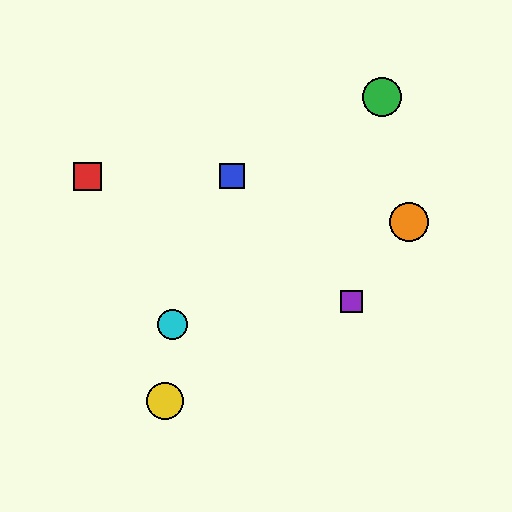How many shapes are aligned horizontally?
2 shapes (the red square, the blue square) are aligned horizontally.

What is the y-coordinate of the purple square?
The purple square is at y≈301.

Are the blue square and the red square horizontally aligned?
Yes, both are at y≈176.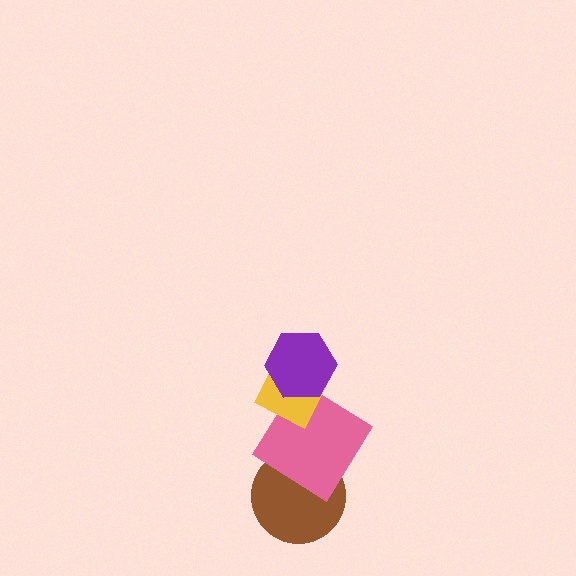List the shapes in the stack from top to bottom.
From top to bottom: the purple hexagon, the yellow diamond, the pink diamond, the brown circle.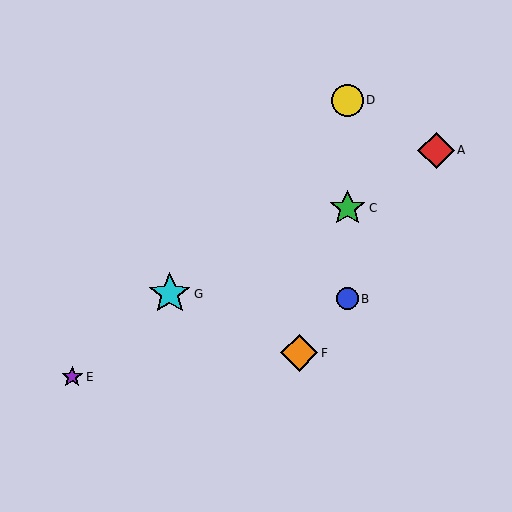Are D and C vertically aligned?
Yes, both are at x≈348.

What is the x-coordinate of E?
Object E is at x≈72.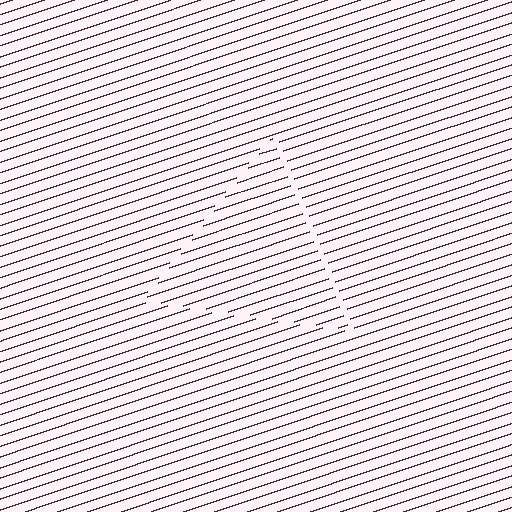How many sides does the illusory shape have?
3 sides — the line-ends trace a triangle.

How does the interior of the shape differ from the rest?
The interior of the shape contains the same grating, shifted by half a period — the contour is defined by the phase discontinuity where line-ends from the inner and outer gratings abut.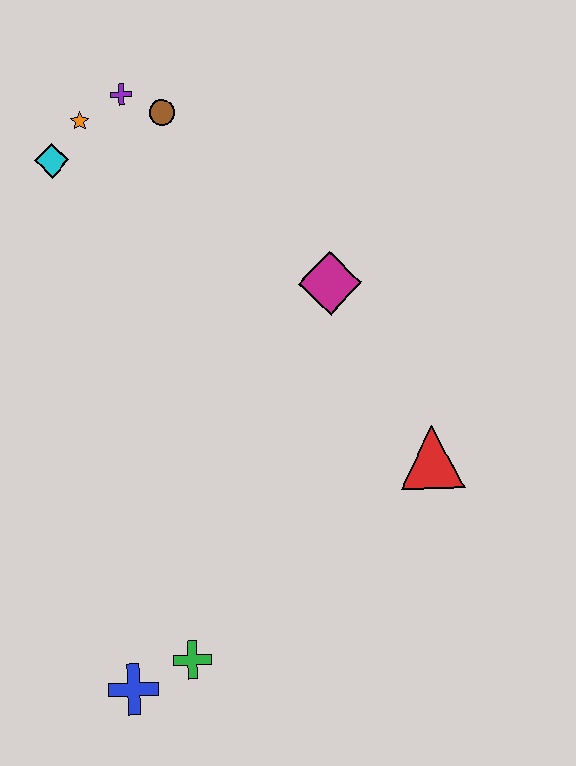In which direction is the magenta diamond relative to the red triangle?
The magenta diamond is above the red triangle.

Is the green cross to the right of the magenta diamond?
No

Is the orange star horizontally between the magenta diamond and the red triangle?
No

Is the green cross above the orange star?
No